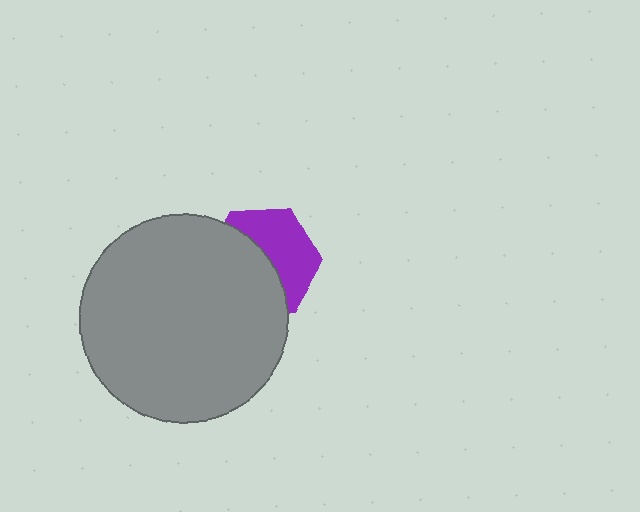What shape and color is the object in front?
The object in front is a gray circle.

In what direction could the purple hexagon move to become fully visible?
The purple hexagon could move right. That would shift it out from behind the gray circle entirely.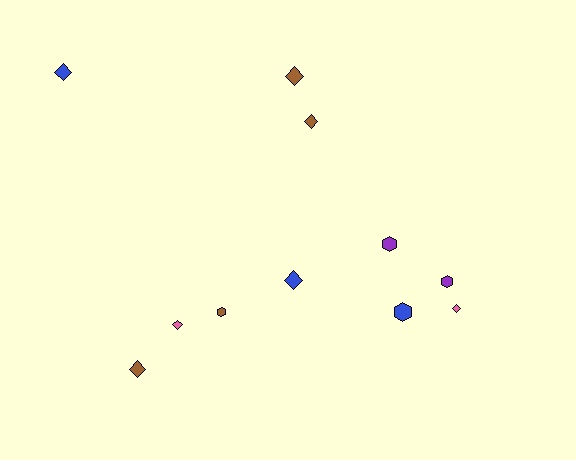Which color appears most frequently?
Brown, with 4 objects.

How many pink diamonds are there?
There are 2 pink diamonds.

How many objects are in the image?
There are 11 objects.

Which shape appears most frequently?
Diamond, with 7 objects.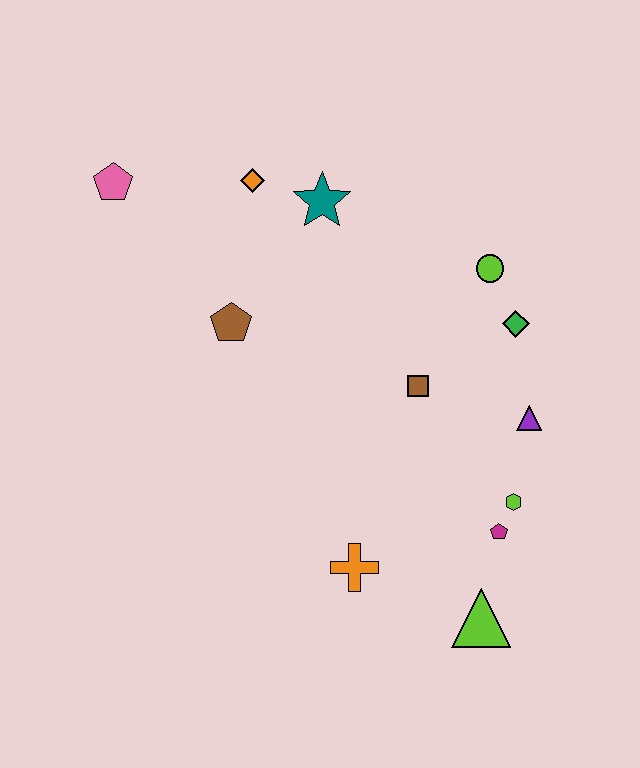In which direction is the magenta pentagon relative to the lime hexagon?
The magenta pentagon is below the lime hexagon.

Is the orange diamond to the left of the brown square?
Yes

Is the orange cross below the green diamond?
Yes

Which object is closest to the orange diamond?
The teal star is closest to the orange diamond.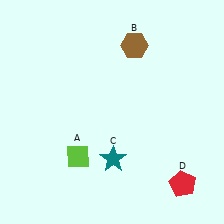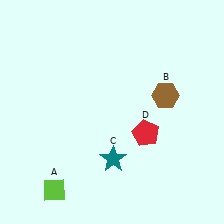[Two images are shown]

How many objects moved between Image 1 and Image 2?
3 objects moved between the two images.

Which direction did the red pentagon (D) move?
The red pentagon (D) moved up.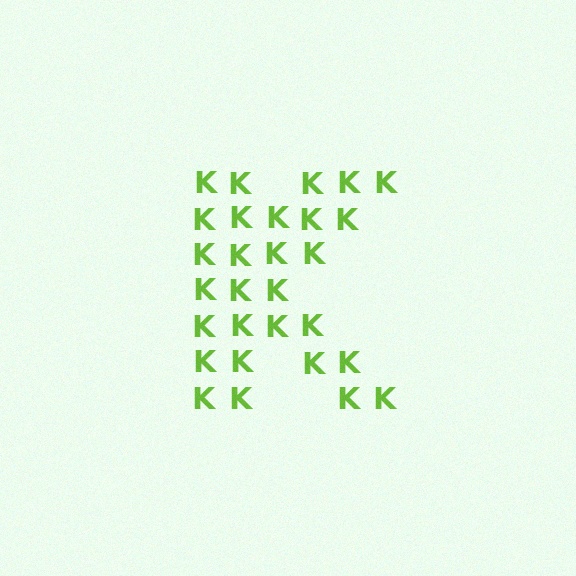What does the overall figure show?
The overall figure shows the letter K.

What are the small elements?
The small elements are letter K's.